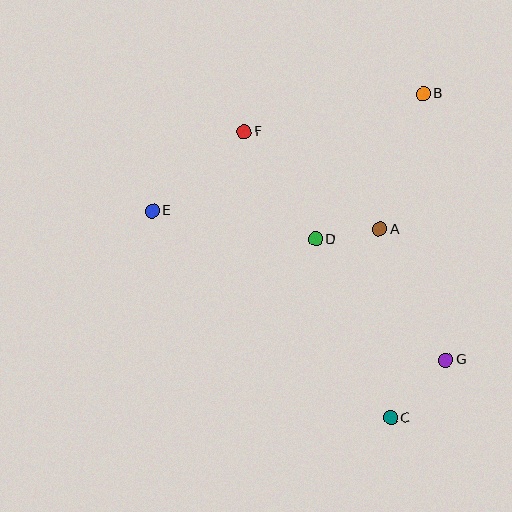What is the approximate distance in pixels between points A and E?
The distance between A and E is approximately 228 pixels.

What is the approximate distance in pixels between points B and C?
The distance between B and C is approximately 326 pixels.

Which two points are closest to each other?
Points A and D are closest to each other.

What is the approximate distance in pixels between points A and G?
The distance between A and G is approximately 146 pixels.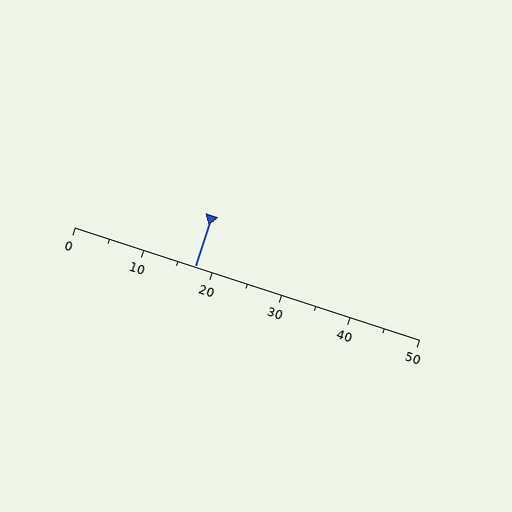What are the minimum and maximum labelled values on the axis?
The axis runs from 0 to 50.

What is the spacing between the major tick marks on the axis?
The major ticks are spaced 10 apart.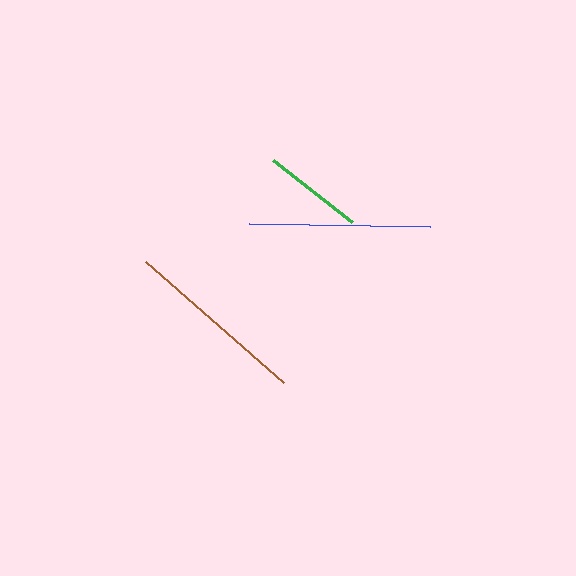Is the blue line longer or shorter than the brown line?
The brown line is longer than the blue line.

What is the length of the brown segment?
The brown segment is approximately 183 pixels long.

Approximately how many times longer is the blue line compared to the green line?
The blue line is approximately 1.8 times the length of the green line.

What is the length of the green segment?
The green segment is approximately 101 pixels long.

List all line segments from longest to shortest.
From longest to shortest: brown, blue, green.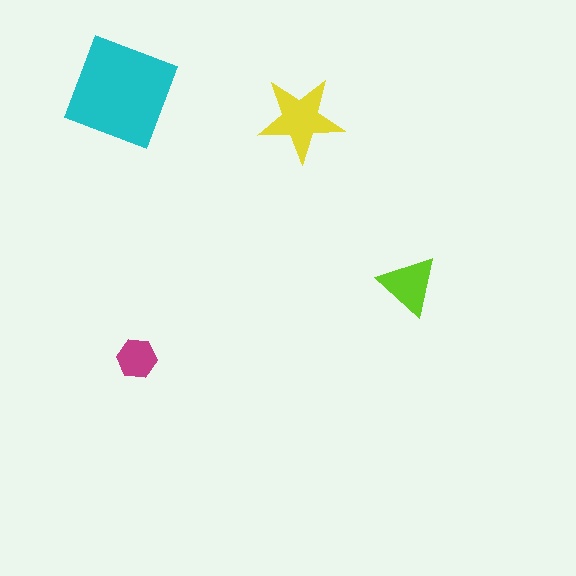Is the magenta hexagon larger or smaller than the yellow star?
Smaller.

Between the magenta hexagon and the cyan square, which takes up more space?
The cyan square.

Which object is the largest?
The cyan square.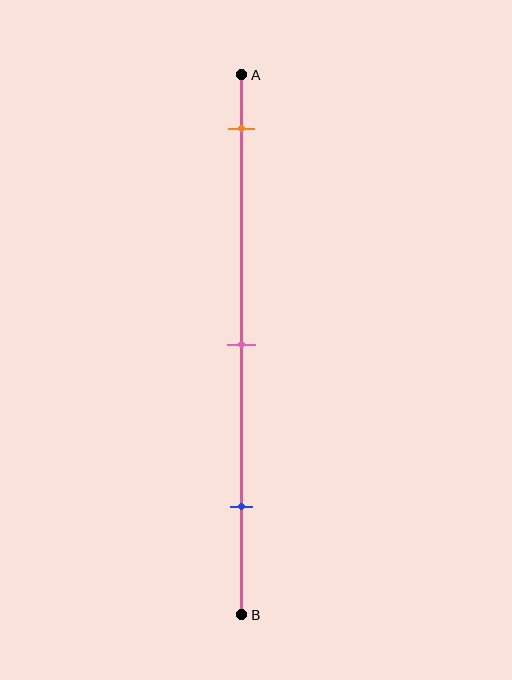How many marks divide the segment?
There are 3 marks dividing the segment.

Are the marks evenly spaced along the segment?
Yes, the marks are approximately evenly spaced.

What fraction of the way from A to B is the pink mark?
The pink mark is approximately 50% (0.5) of the way from A to B.